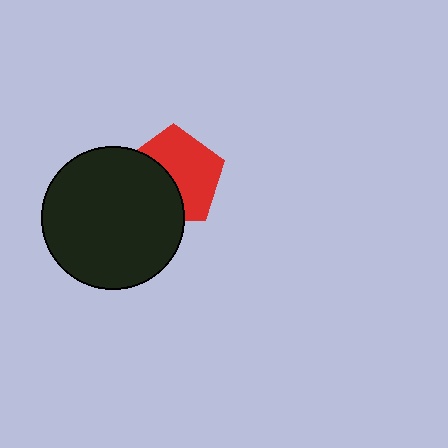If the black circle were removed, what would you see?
You would see the complete red pentagon.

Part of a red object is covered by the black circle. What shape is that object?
It is a pentagon.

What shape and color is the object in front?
The object in front is a black circle.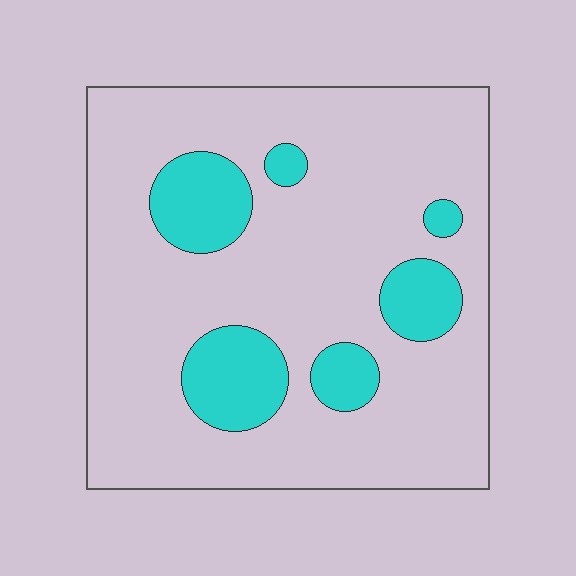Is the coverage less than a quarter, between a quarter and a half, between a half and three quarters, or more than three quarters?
Less than a quarter.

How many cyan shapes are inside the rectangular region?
6.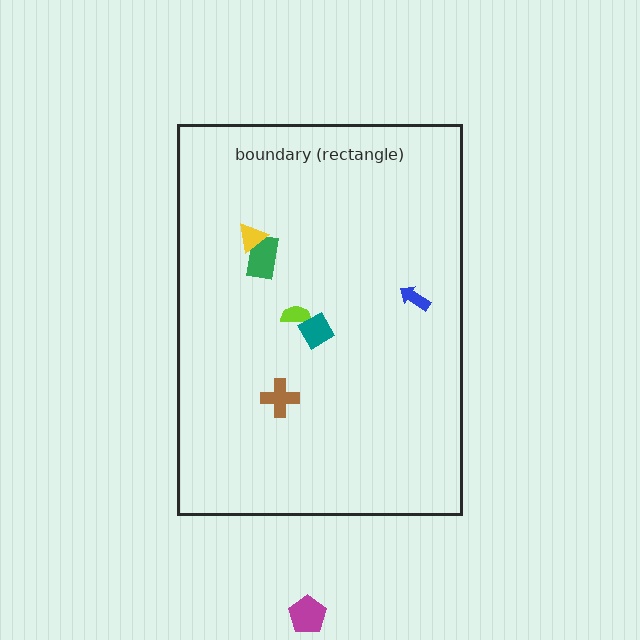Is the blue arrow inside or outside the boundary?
Inside.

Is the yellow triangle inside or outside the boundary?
Inside.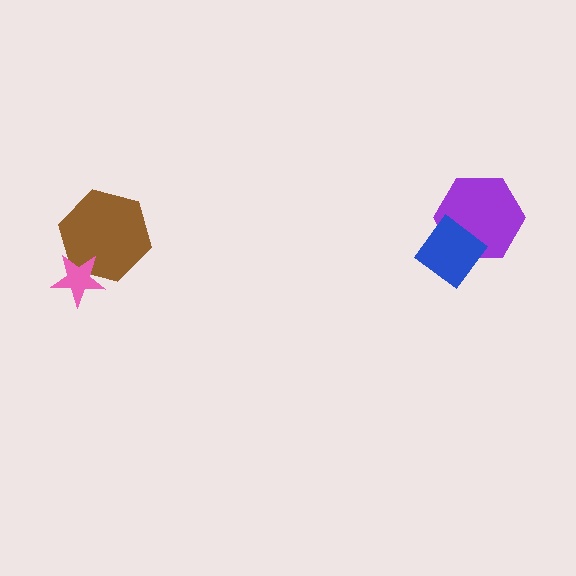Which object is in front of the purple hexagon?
The blue diamond is in front of the purple hexagon.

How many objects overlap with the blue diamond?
1 object overlaps with the blue diamond.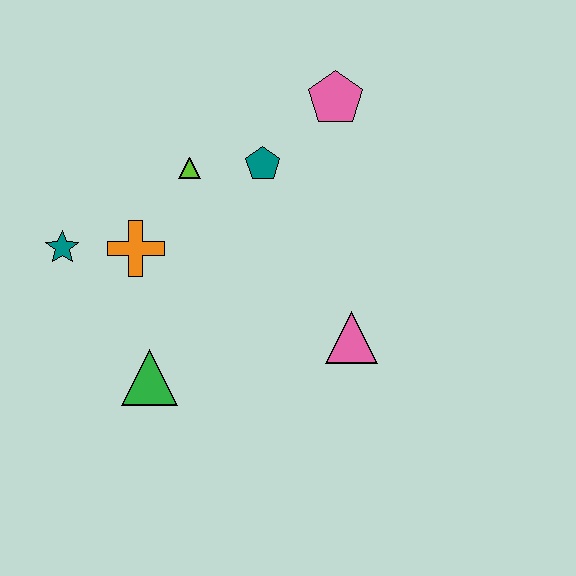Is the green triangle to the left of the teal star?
No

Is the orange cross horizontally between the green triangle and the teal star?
Yes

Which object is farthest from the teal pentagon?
The green triangle is farthest from the teal pentagon.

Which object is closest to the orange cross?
The teal star is closest to the orange cross.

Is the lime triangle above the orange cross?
Yes